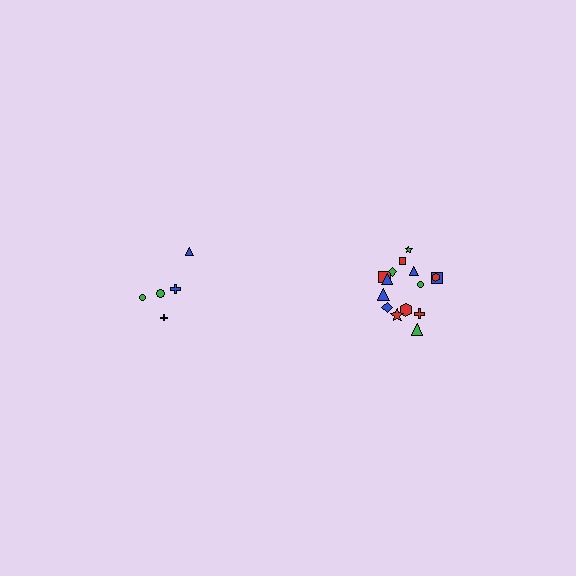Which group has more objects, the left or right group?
The right group.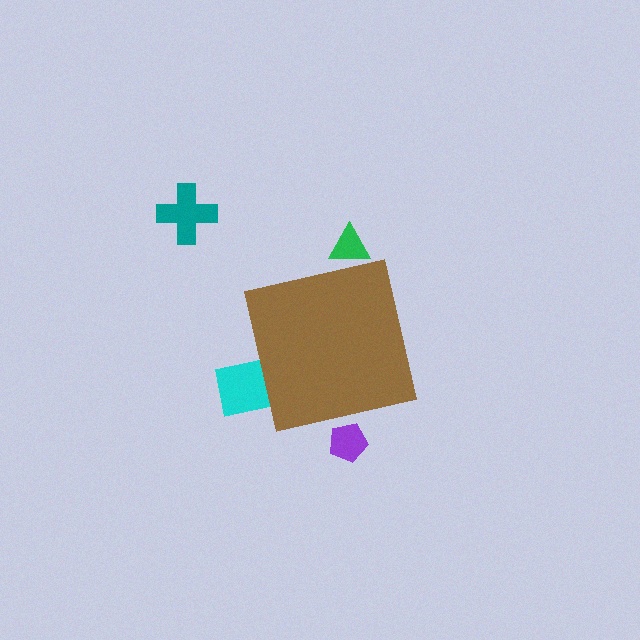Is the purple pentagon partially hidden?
Yes, the purple pentagon is partially hidden behind the brown square.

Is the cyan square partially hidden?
Yes, the cyan square is partially hidden behind the brown square.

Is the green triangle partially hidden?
Yes, the green triangle is partially hidden behind the brown square.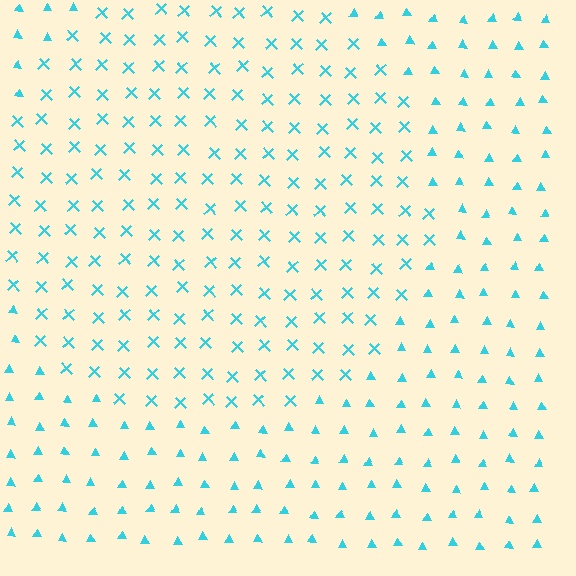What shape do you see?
I see a circle.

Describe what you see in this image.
The image is filled with small cyan elements arranged in a uniform grid. A circle-shaped region contains X marks, while the surrounding area contains triangles. The boundary is defined purely by the change in element shape.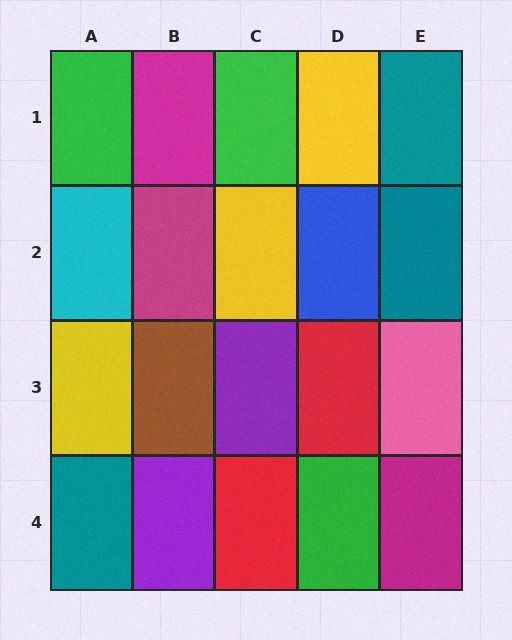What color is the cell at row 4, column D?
Green.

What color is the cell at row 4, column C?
Red.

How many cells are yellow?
3 cells are yellow.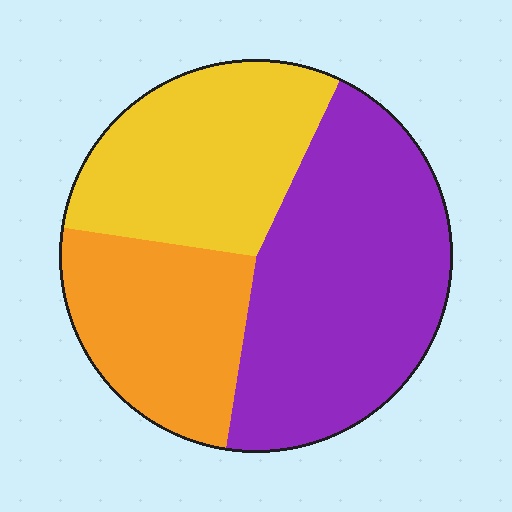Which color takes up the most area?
Purple, at roughly 45%.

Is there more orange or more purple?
Purple.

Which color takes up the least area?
Orange, at roughly 25%.